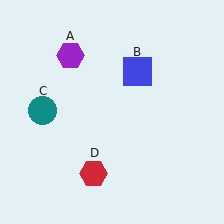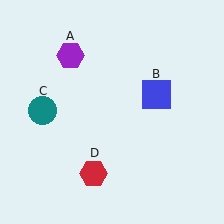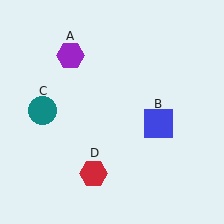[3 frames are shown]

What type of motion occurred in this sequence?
The blue square (object B) rotated clockwise around the center of the scene.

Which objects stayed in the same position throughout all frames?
Purple hexagon (object A) and teal circle (object C) and red hexagon (object D) remained stationary.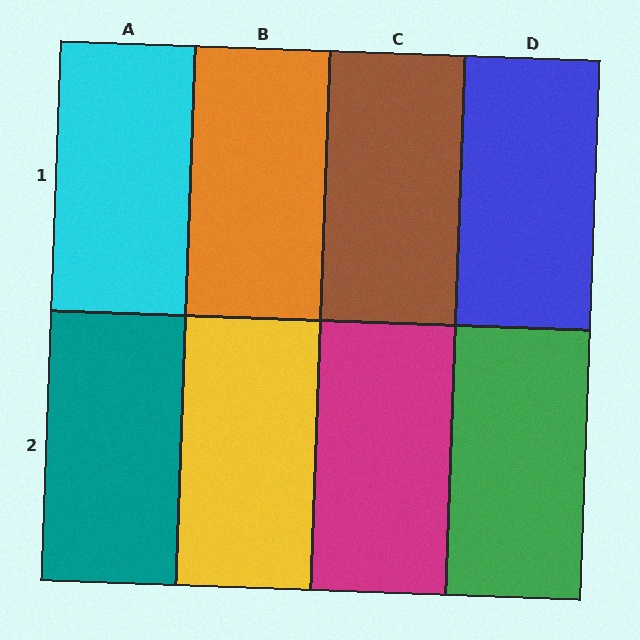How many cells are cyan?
1 cell is cyan.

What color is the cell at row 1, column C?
Brown.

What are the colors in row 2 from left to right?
Teal, yellow, magenta, green.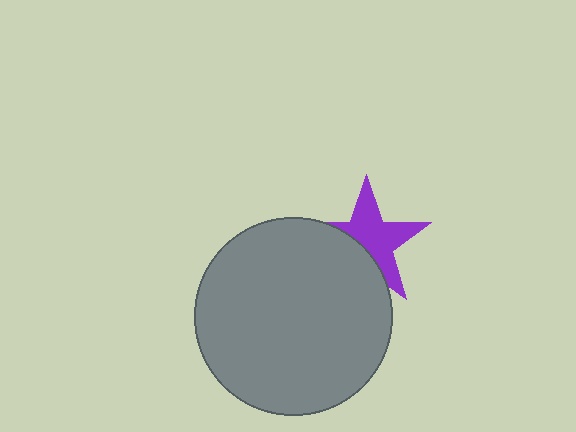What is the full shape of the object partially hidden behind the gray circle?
The partially hidden object is a purple star.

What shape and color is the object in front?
The object in front is a gray circle.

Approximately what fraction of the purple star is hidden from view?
Roughly 40% of the purple star is hidden behind the gray circle.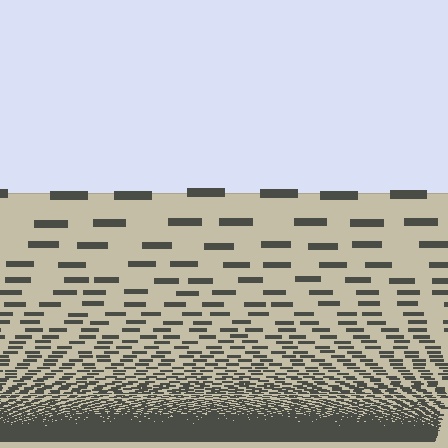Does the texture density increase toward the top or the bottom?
Density increases toward the bottom.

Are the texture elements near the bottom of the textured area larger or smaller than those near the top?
Smaller. The gradient is inverted — elements near the bottom are smaller and denser.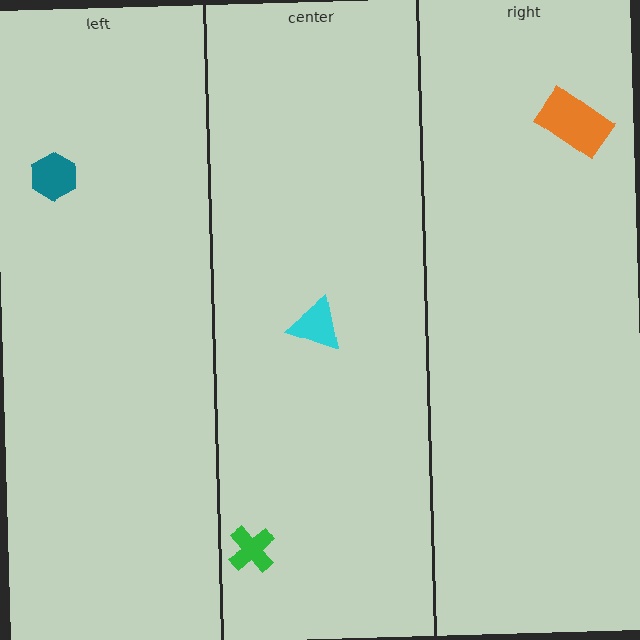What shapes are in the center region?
The green cross, the cyan triangle.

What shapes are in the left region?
The teal hexagon.